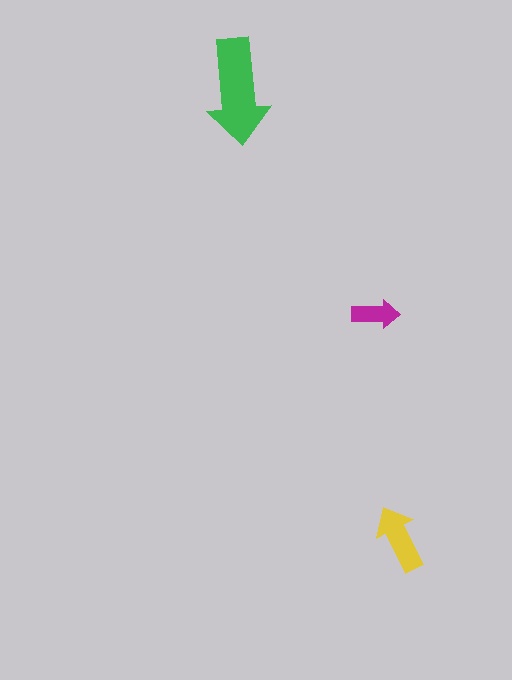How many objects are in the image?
There are 3 objects in the image.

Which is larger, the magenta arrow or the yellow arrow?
The yellow one.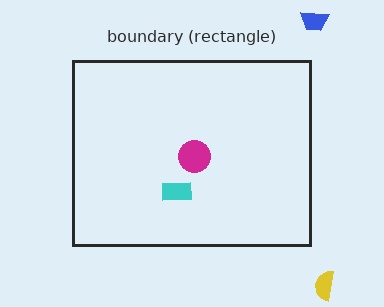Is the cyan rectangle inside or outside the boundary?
Inside.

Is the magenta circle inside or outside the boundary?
Inside.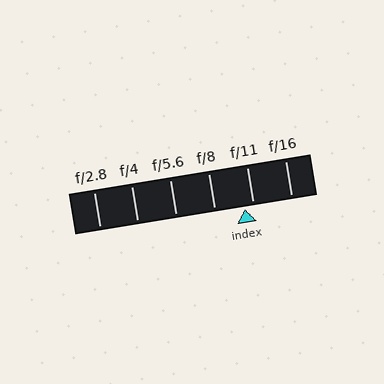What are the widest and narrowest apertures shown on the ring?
The widest aperture shown is f/2.8 and the narrowest is f/16.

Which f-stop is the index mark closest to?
The index mark is closest to f/11.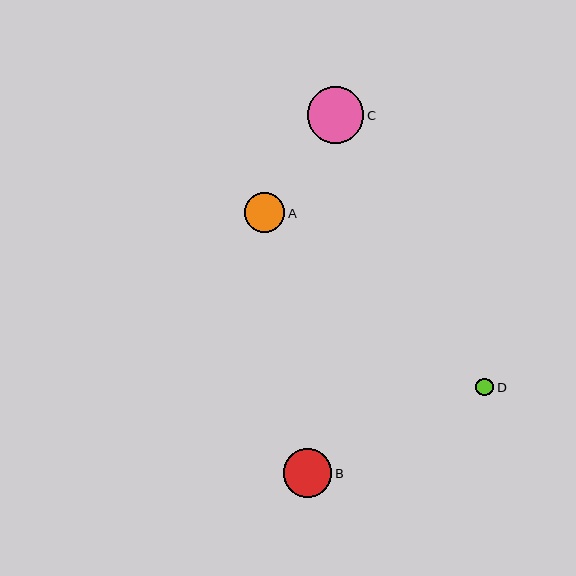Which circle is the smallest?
Circle D is the smallest with a size of approximately 18 pixels.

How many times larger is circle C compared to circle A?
Circle C is approximately 1.4 times the size of circle A.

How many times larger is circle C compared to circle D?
Circle C is approximately 3.2 times the size of circle D.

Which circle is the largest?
Circle C is the largest with a size of approximately 57 pixels.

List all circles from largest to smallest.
From largest to smallest: C, B, A, D.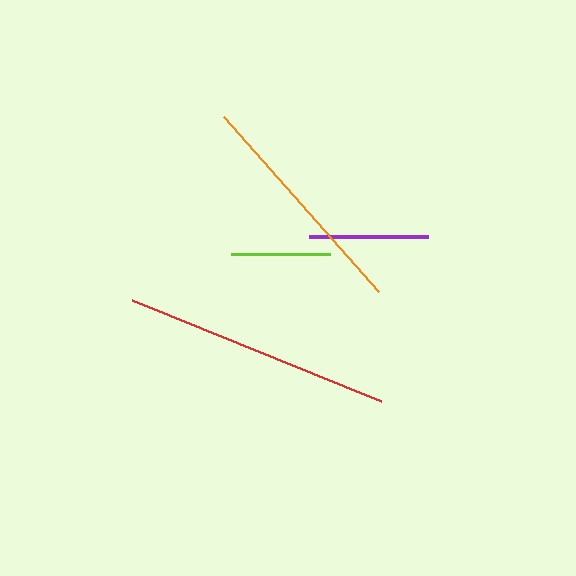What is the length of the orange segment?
The orange segment is approximately 234 pixels long.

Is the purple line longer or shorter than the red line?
The red line is longer than the purple line.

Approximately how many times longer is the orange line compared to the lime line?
The orange line is approximately 2.4 times the length of the lime line.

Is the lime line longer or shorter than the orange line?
The orange line is longer than the lime line.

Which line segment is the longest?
The red line is the longest at approximately 269 pixels.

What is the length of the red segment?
The red segment is approximately 269 pixels long.